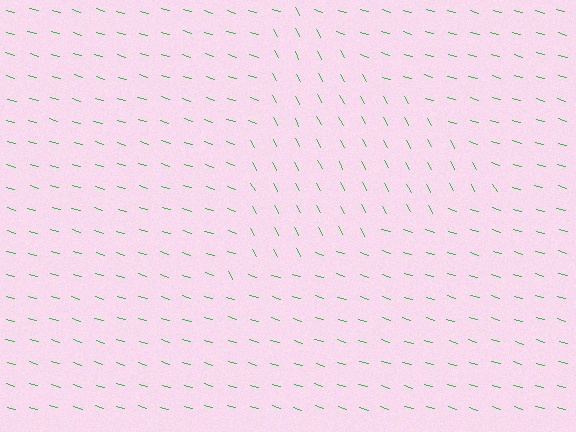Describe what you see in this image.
The image is filled with small green line segments. A triangle region in the image has lines oriented differently from the surrounding lines, creating a visible texture boundary.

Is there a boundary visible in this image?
Yes, there is a texture boundary formed by a change in line orientation.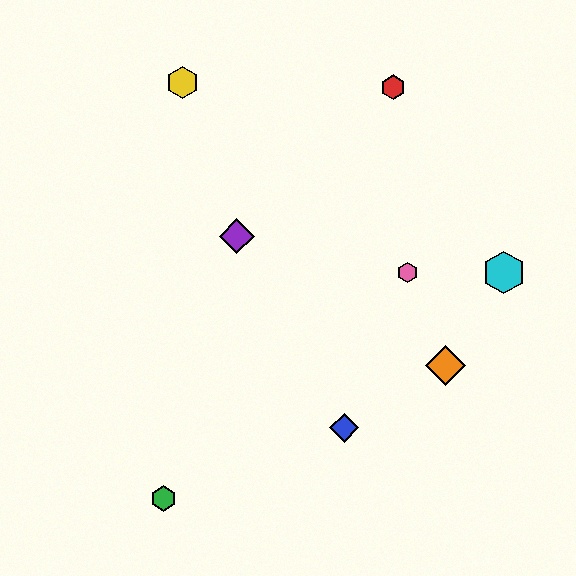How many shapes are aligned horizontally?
2 shapes (the cyan hexagon, the pink hexagon) are aligned horizontally.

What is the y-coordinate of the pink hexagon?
The pink hexagon is at y≈273.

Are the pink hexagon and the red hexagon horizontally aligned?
No, the pink hexagon is at y≈273 and the red hexagon is at y≈87.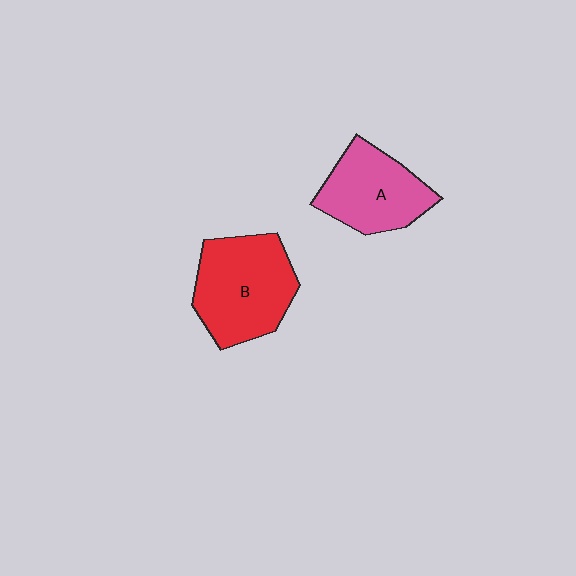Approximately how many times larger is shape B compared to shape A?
Approximately 1.2 times.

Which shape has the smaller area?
Shape A (pink).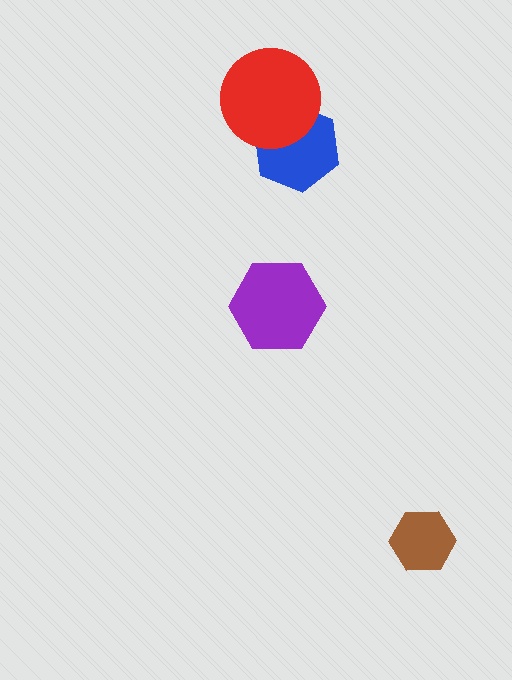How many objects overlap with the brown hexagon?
0 objects overlap with the brown hexagon.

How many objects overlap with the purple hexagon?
0 objects overlap with the purple hexagon.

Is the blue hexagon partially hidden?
Yes, it is partially covered by another shape.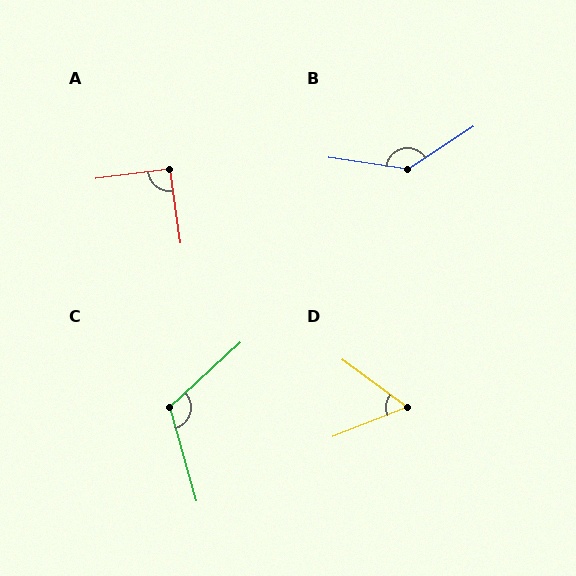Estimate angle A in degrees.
Approximately 91 degrees.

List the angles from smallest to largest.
D (58°), A (91°), C (117°), B (139°).